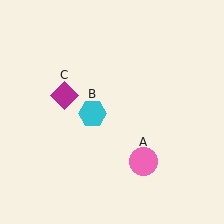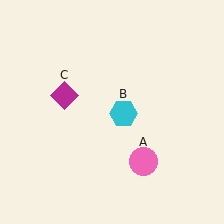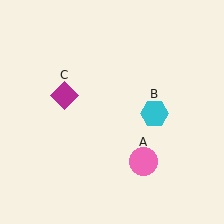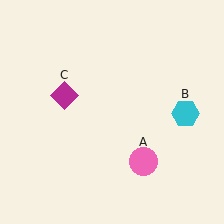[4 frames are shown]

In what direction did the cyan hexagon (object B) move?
The cyan hexagon (object B) moved right.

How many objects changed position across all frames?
1 object changed position: cyan hexagon (object B).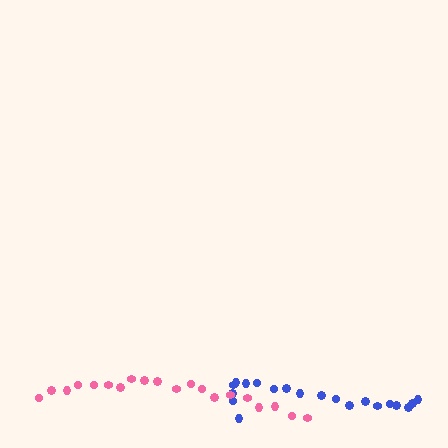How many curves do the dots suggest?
There are 2 distinct paths.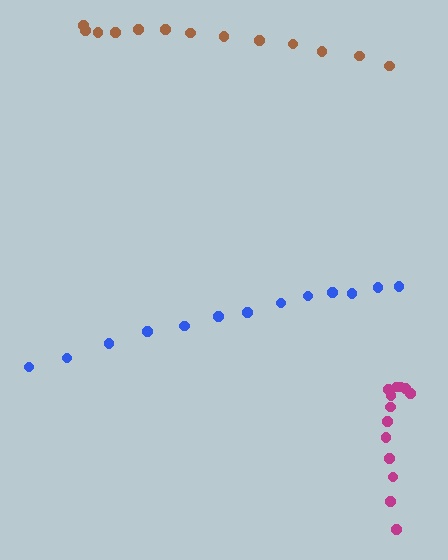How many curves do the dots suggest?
There are 3 distinct paths.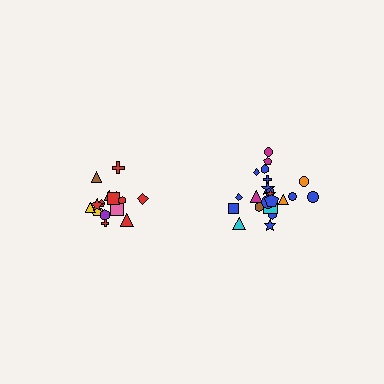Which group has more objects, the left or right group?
The right group.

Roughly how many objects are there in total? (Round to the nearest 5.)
Roughly 35 objects in total.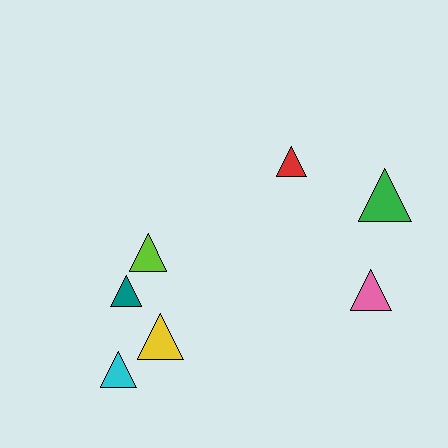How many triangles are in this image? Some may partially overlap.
There are 7 triangles.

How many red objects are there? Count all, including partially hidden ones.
There is 1 red object.